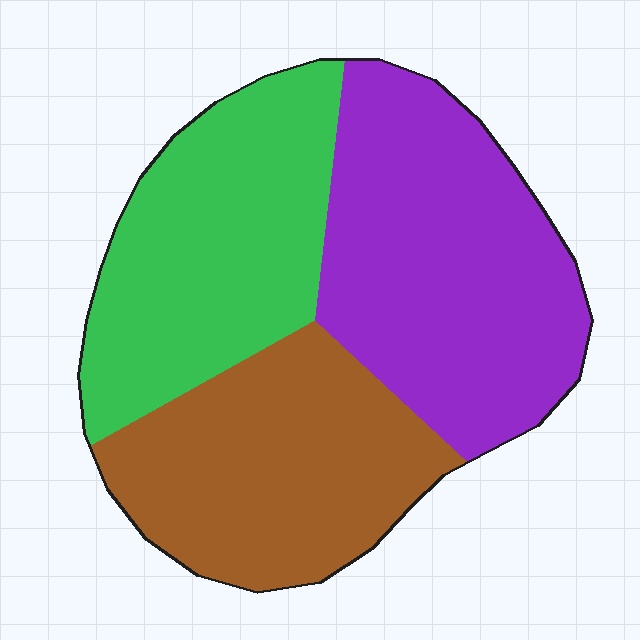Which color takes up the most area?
Purple, at roughly 40%.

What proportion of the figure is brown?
Brown takes up between a sixth and a third of the figure.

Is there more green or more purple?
Purple.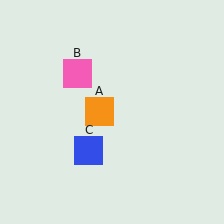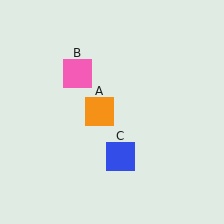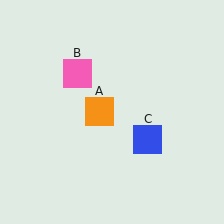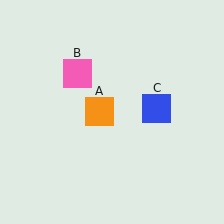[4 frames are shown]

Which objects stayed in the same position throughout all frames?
Orange square (object A) and pink square (object B) remained stationary.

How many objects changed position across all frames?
1 object changed position: blue square (object C).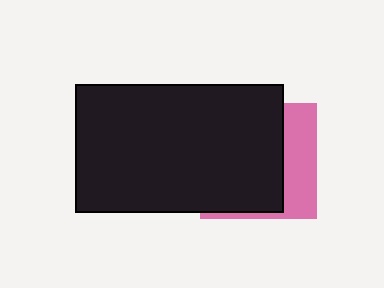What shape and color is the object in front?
The object in front is a black rectangle.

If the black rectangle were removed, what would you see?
You would see the complete pink square.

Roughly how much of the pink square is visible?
A small part of it is visible (roughly 32%).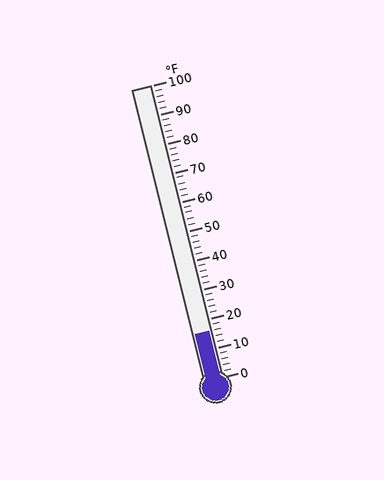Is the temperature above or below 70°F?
The temperature is below 70°F.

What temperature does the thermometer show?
The thermometer shows approximately 16°F.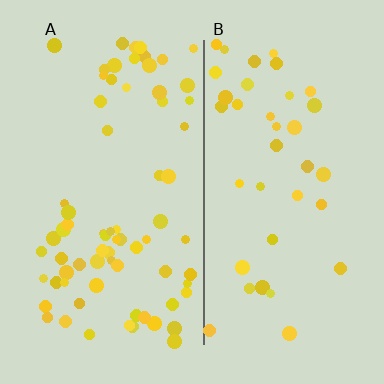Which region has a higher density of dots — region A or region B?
A (the left).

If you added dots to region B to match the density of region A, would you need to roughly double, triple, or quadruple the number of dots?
Approximately double.